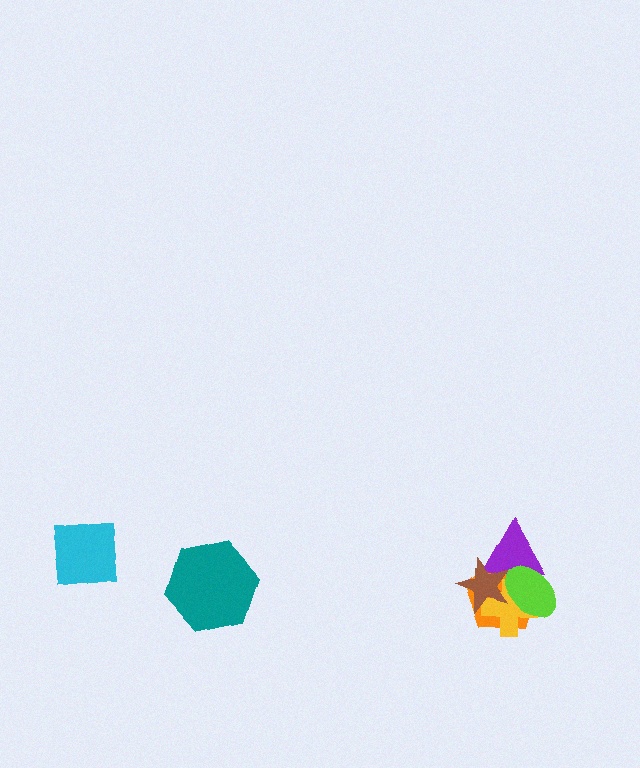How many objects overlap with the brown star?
4 objects overlap with the brown star.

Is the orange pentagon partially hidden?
Yes, it is partially covered by another shape.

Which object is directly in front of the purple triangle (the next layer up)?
The yellow cross is directly in front of the purple triangle.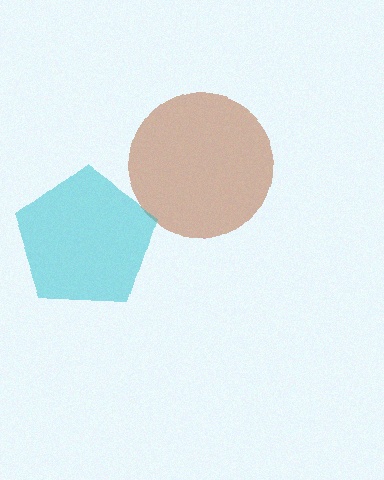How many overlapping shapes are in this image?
There are 2 overlapping shapes in the image.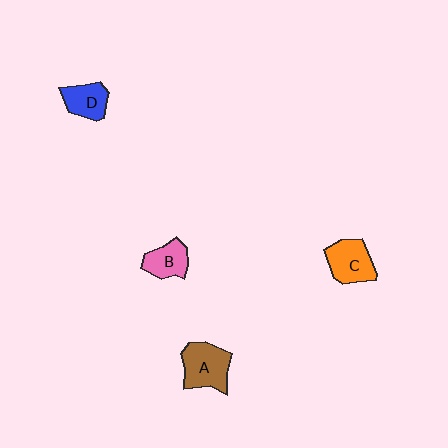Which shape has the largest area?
Shape A (brown).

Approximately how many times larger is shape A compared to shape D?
Approximately 1.5 times.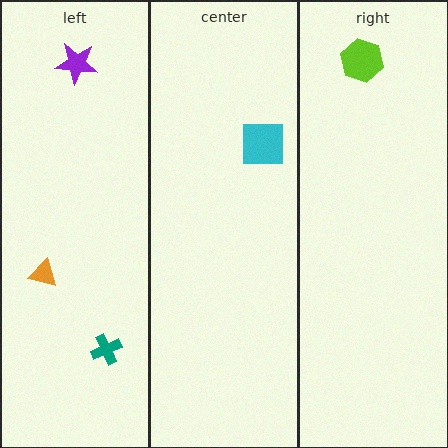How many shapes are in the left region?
3.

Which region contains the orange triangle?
The left region.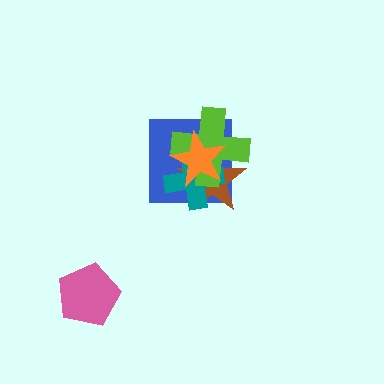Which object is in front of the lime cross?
The orange star is in front of the lime cross.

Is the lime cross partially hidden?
Yes, it is partially covered by another shape.